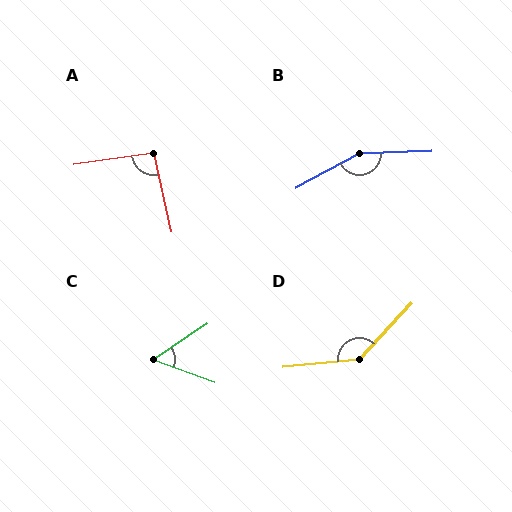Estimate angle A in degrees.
Approximately 94 degrees.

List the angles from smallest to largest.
C (54°), A (94°), D (139°), B (153°).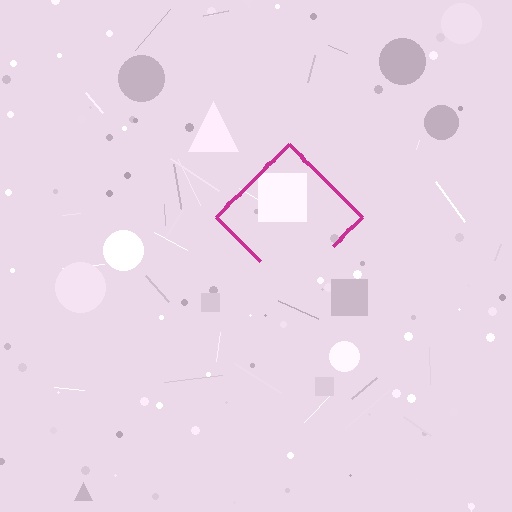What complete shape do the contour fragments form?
The contour fragments form a diamond.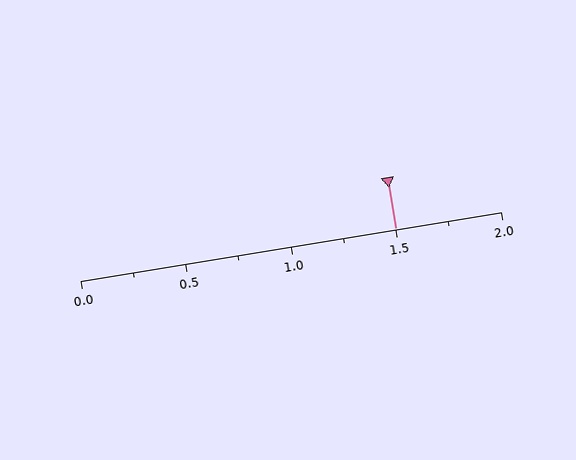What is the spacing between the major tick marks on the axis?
The major ticks are spaced 0.5 apart.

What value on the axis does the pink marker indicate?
The marker indicates approximately 1.5.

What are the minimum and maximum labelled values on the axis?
The axis runs from 0.0 to 2.0.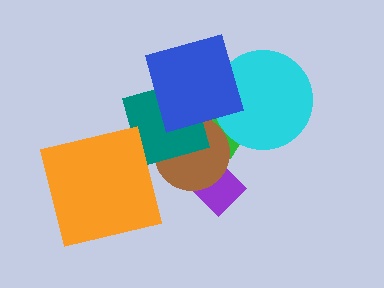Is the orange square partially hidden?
No, no other shape covers it.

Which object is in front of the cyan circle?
The blue square is in front of the cyan circle.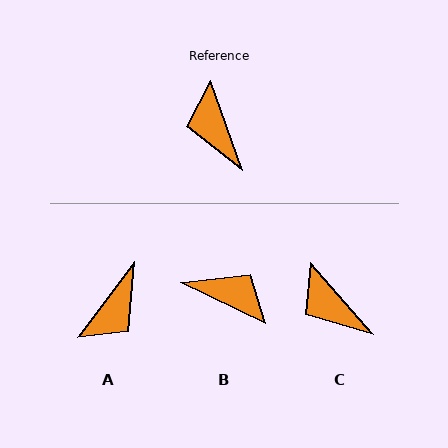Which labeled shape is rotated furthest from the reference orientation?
B, about 136 degrees away.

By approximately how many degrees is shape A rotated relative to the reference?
Approximately 123 degrees counter-clockwise.